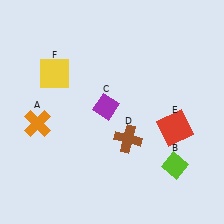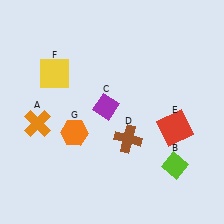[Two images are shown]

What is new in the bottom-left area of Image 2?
An orange hexagon (G) was added in the bottom-left area of Image 2.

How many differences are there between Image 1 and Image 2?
There is 1 difference between the two images.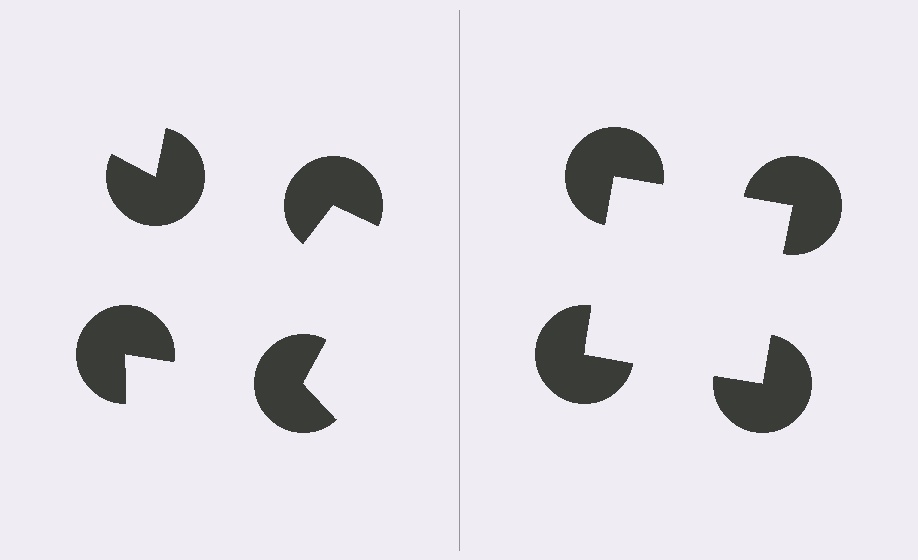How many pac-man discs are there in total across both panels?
8 — 4 on each side.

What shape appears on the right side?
An illusory square.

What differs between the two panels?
The pac-man discs are positioned identically on both sides; only the wedge orientations differ. On the right they align to a square; on the left they are misaligned.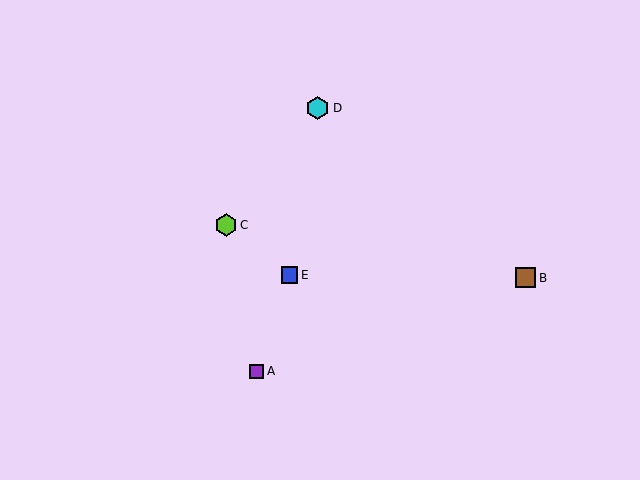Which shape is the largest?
The cyan hexagon (labeled D) is the largest.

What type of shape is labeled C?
Shape C is a lime hexagon.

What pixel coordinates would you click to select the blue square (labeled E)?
Click at (290, 275) to select the blue square E.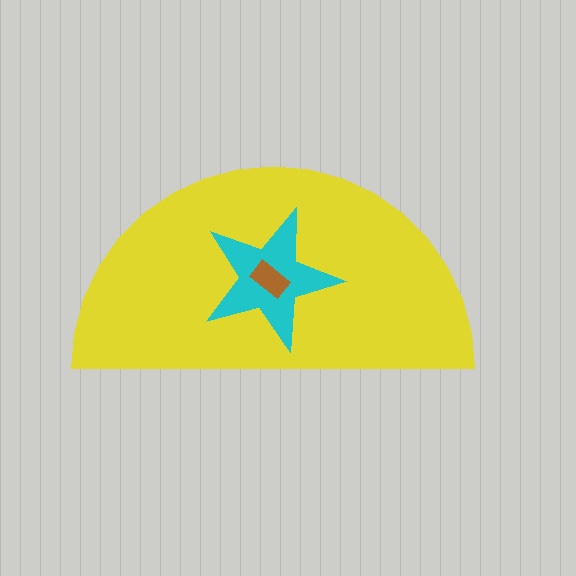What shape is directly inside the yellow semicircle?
The cyan star.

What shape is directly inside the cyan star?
The brown rectangle.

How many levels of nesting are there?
3.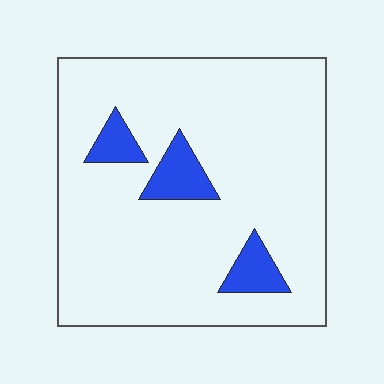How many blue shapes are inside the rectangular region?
3.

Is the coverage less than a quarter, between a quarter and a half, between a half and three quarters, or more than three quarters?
Less than a quarter.